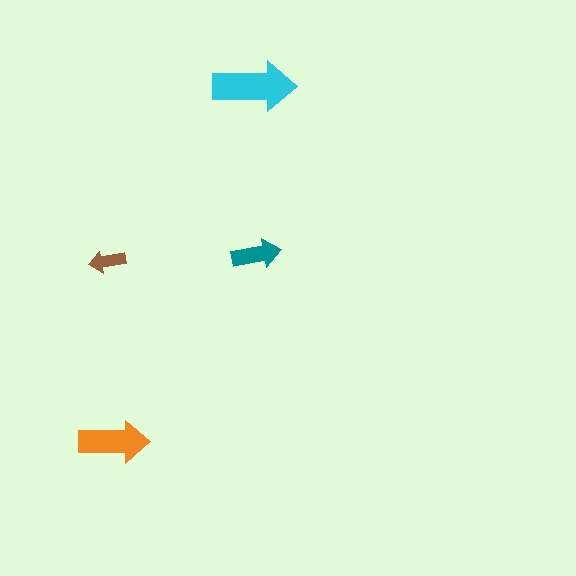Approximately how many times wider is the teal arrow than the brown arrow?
About 1.5 times wider.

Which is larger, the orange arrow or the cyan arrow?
The cyan one.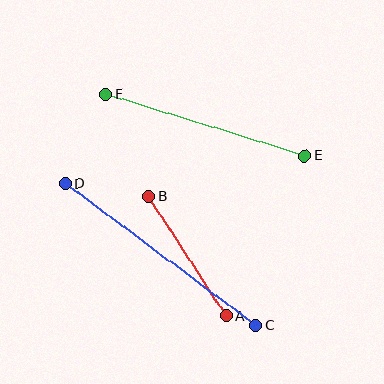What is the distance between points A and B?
The distance is approximately 142 pixels.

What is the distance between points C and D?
The distance is approximately 238 pixels.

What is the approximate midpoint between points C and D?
The midpoint is at approximately (160, 255) pixels.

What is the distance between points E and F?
The distance is approximately 209 pixels.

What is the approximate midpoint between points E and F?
The midpoint is at approximately (205, 125) pixels.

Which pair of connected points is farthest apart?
Points C and D are farthest apart.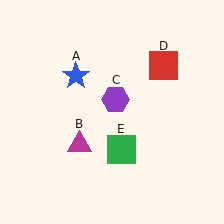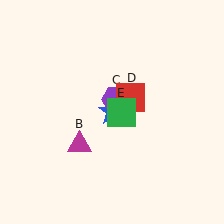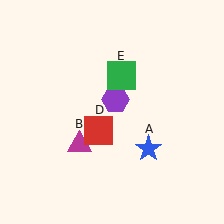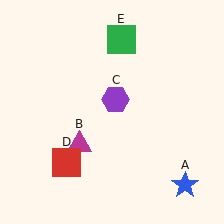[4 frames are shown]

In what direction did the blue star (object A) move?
The blue star (object A) moved down and to the right.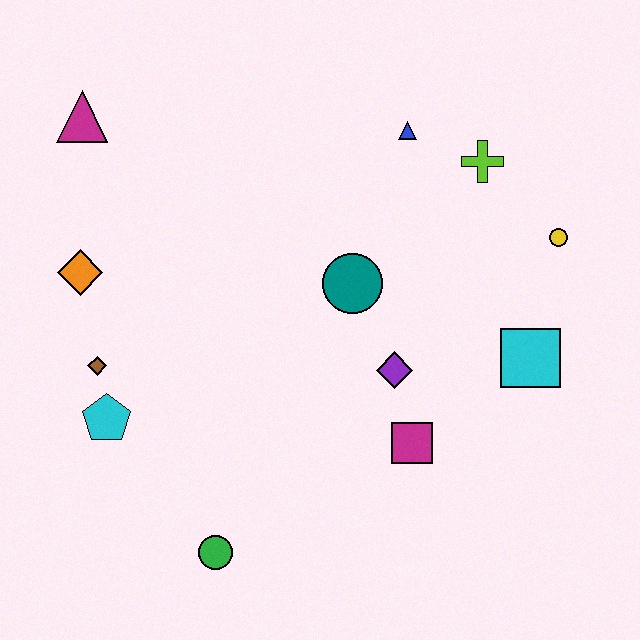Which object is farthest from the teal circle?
The magenta triangle is farthest from the teal circle.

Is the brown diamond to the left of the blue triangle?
Yes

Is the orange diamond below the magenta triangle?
Yes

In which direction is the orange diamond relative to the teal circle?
The orange diamond is to the left of the teal circle.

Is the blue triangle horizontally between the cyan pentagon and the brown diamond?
No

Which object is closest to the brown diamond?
The cyan pentagon is closest to the brown diamond.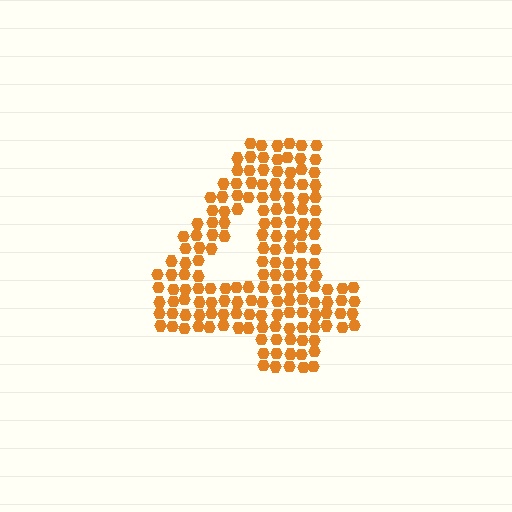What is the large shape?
The large shape is the digit 4.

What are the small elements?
The small elements are hexagons.